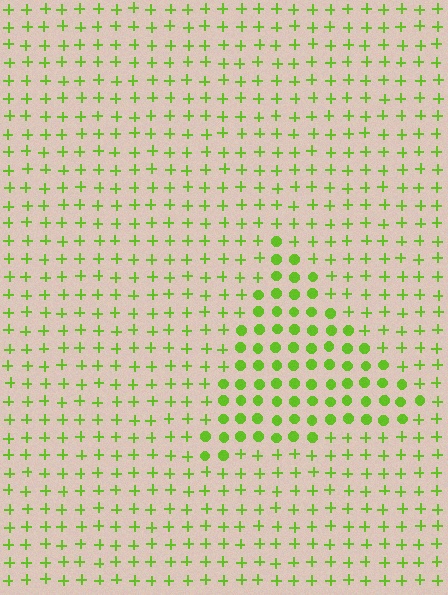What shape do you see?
I see a triangle.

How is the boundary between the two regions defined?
The boundary is defined by a change in element shape: circles inside vs. plus signs outside. All elements share the same color and spacing.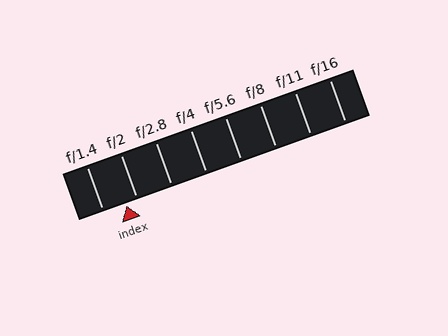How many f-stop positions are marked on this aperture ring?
There are 8 f-stop positions marked.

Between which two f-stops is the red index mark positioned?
The index mark is between f/1.4 and f/2.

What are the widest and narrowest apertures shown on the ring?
The widest aperture shown is f/1.4 and the narrowest is f/16.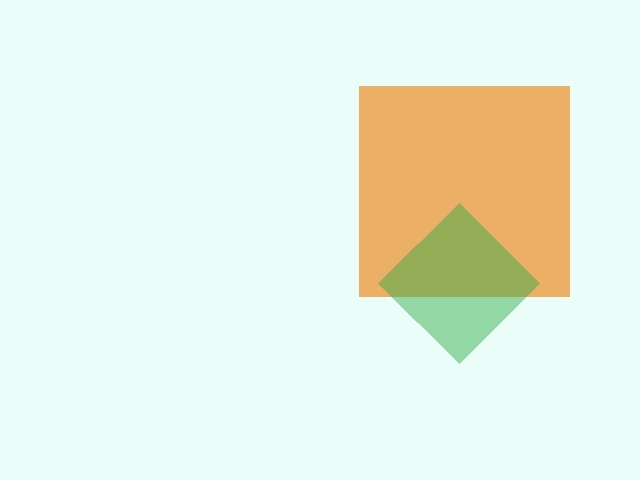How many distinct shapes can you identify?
There are 2 distinct shapes: an orange square, a green diamond.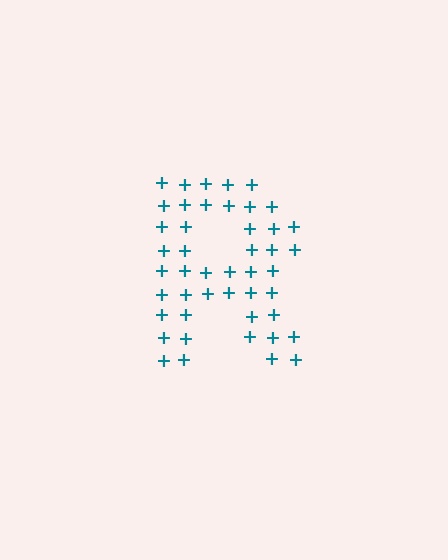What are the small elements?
The small elements are plus signs.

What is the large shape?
The large shape is the letter R.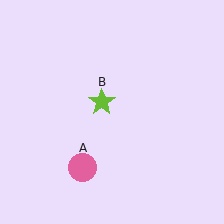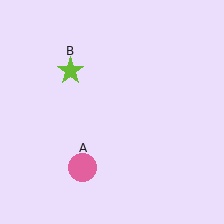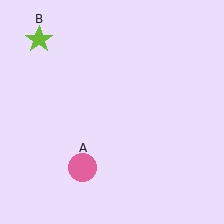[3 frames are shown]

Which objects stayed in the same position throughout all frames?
Pink circle (object A) remained stationary.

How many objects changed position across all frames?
1 object changed position: lime star (object B).